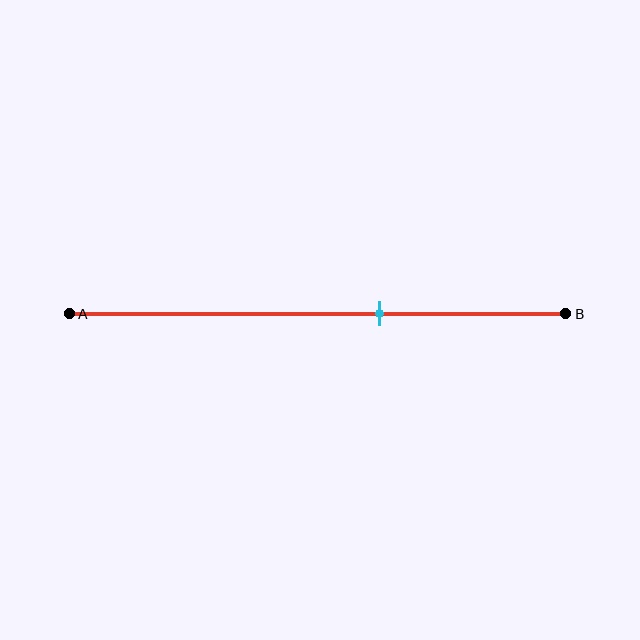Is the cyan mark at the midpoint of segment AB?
No, the mark is at about 65% from A, not at the 50% midpoint.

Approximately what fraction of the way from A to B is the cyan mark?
The cyan mark is approximately 65% of the way from A to B.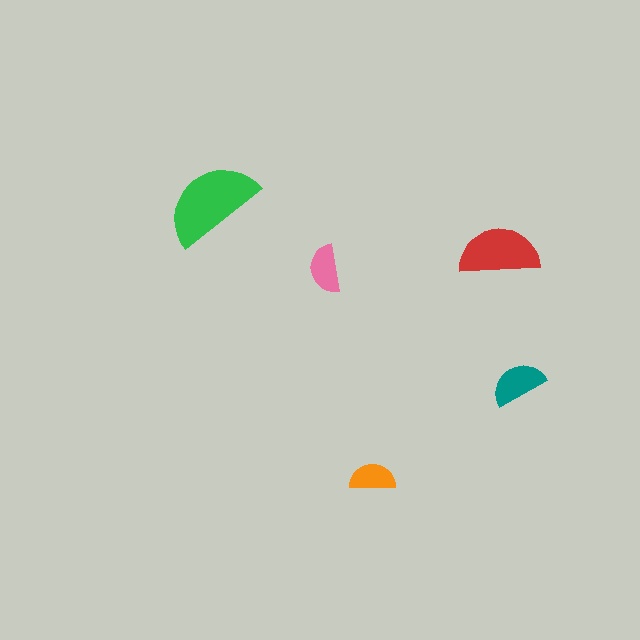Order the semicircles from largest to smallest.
the green one, the red one, the teal one, the pink one, the orange one.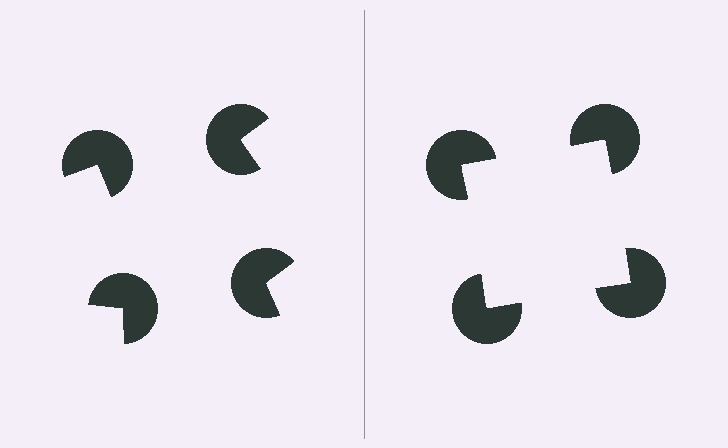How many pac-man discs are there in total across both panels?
8 — 4 on each side.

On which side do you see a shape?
An illusory square appears on the right side. On the left side the wedge cuts are rotated, so no coherent shape forms.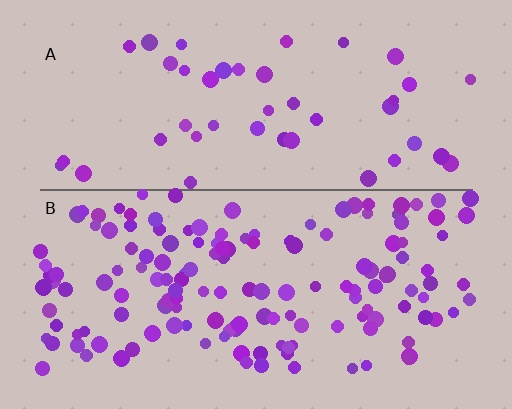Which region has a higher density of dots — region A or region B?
B (the bottom).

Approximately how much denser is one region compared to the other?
Approximately 3.3× — region B over region A.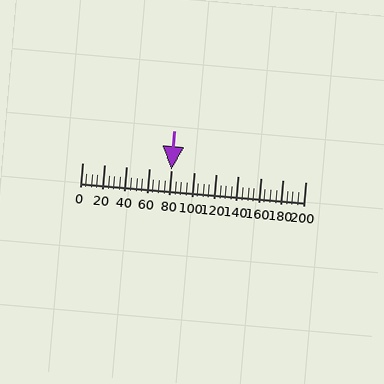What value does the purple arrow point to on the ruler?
The purple arrow points to approximately 80.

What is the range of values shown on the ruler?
The ruler shows values from 0 to 200.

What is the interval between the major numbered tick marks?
The major tick marks are spaced 20 units apart.